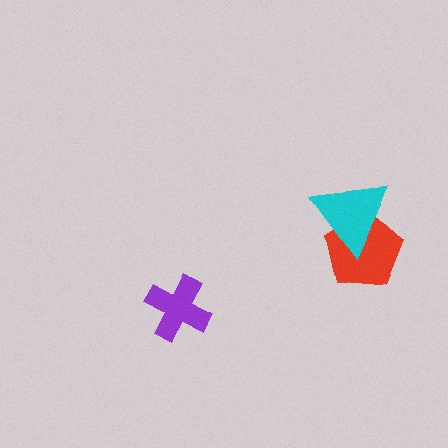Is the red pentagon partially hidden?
Yes, it is partially covered by another shape.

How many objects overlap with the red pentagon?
1 object overlaps with the red pentagon.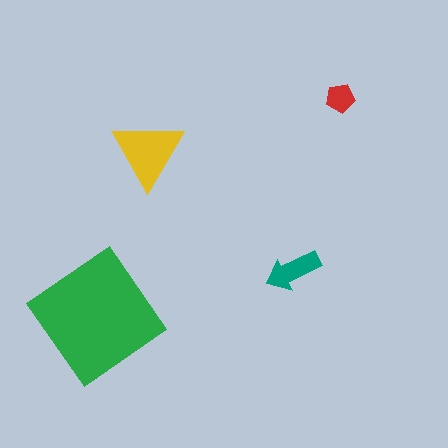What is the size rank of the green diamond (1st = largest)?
1st.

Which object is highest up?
The red pentagon is topmost.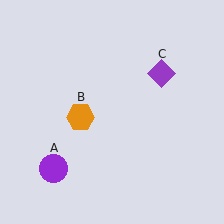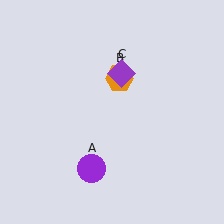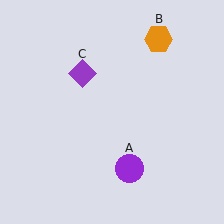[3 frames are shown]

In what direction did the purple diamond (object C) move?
The purple diamond (object C) moved left.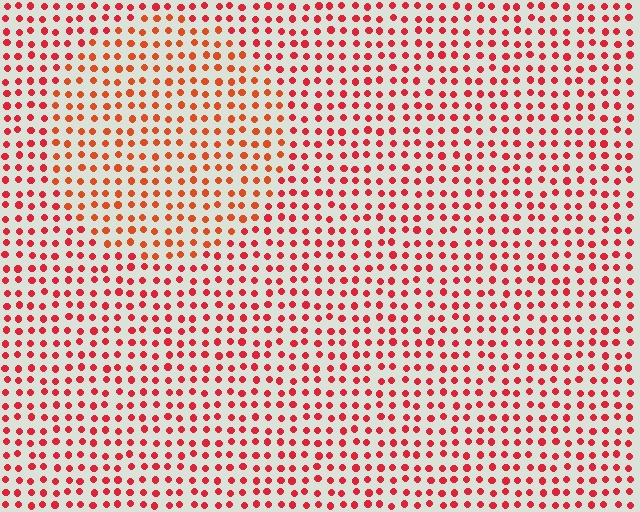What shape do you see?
I see a circle.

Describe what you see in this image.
The image is filled with small red elements in a uniform arrangement. A circle-shaped region is visible where the elements are tinted to a slightly different hue, forming a subtle color boundary.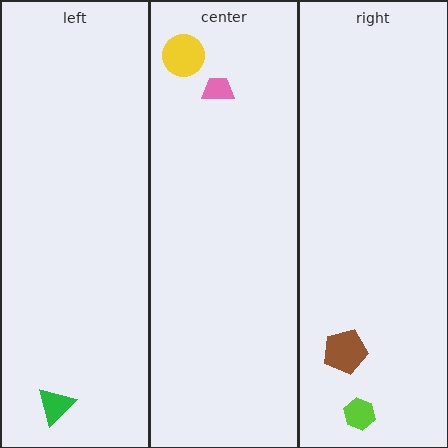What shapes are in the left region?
The green triangle.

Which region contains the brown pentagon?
The right region.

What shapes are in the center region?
The pink trapezoid, the yellow circle.